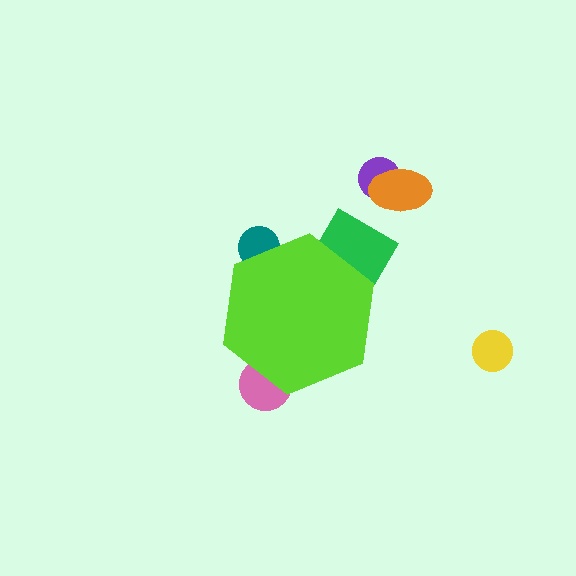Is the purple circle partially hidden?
No, the purple circle is fully visible.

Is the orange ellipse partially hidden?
No, the orange ellipse is fully visible.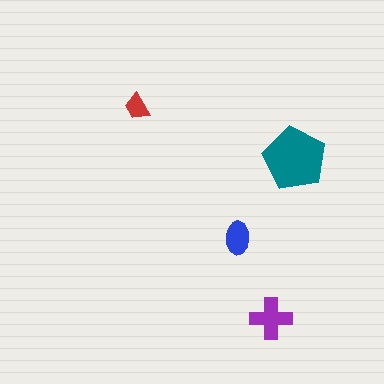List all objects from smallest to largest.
The red trapezoid, the blue ellipse, the purple cross, the teal pentagon.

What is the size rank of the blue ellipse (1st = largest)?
3rd.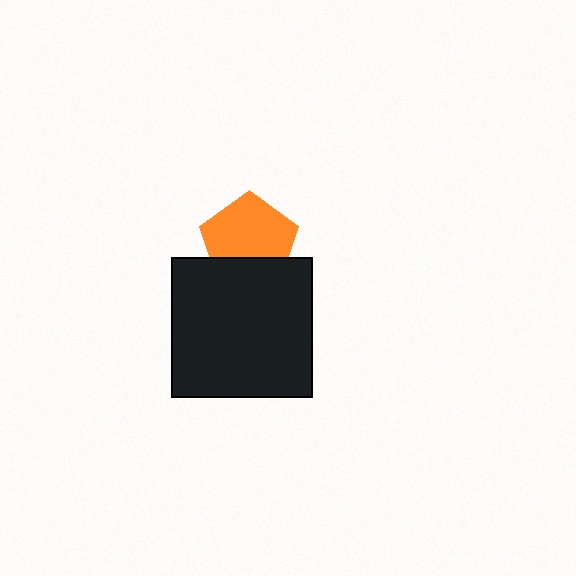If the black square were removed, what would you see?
You would see the complete orange pentagon.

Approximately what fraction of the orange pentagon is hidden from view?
Roughly 30% of the orange pentagon is hidden behind the black square.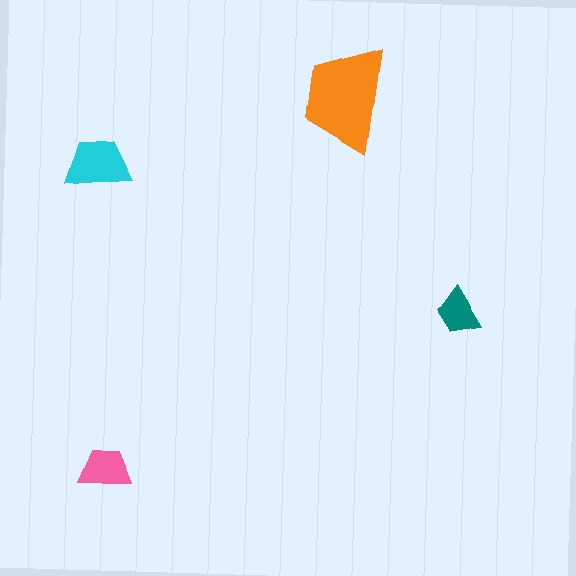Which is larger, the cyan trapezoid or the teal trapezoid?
The cyan one.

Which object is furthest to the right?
The teal trapezoid is rightmost.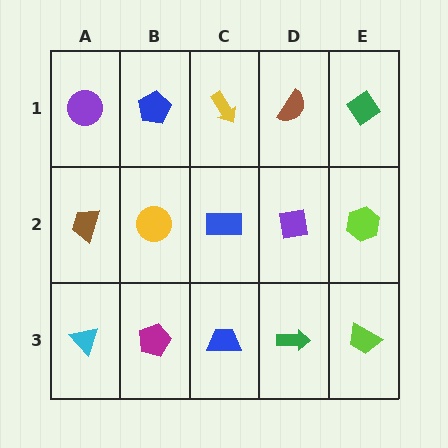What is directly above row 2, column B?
A blue pentagon.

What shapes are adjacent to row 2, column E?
A green diamond (row 1, column E), a lime trapezoid (row 3, column E), a purple square (row 2, column D).